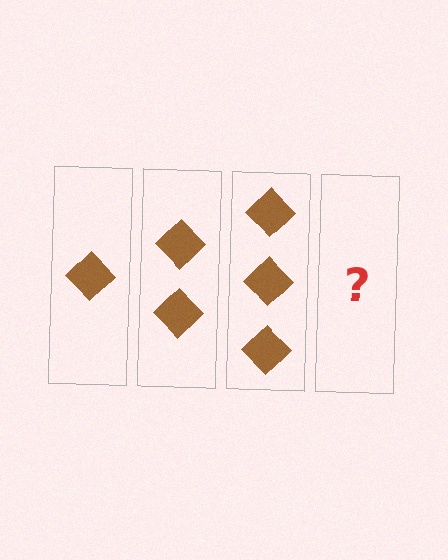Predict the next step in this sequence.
The next step is 4 diamonds.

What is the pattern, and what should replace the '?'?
The pattern is that each step adds one more diamond. The '?' should be 4 diamonds.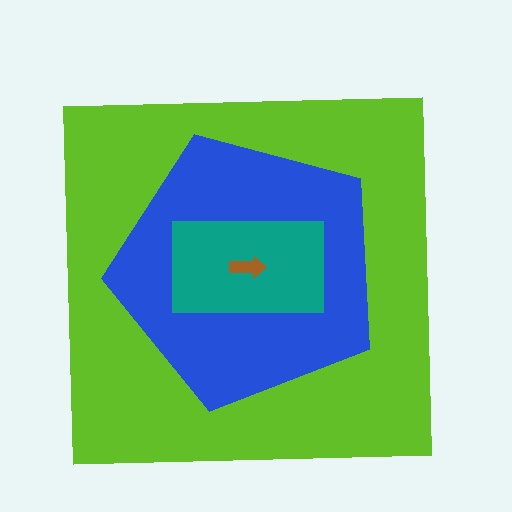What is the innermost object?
The brown arrow.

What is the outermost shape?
The lime square.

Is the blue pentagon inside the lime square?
Yes.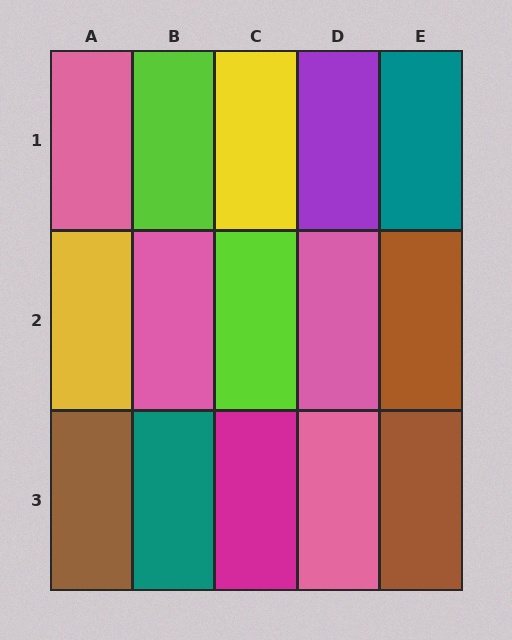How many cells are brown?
3 cells are brown.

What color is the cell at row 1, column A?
Pink.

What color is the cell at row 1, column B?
Lime.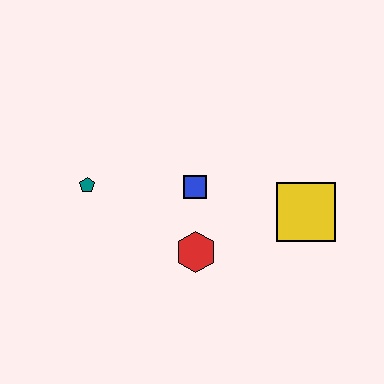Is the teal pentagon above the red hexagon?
Yes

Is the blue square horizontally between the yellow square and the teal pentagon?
Yes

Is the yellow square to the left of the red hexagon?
No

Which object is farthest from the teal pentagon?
The yellow square is farthest from the teal pentagon.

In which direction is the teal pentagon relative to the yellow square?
The teal pentagon is to the left of the yellow square.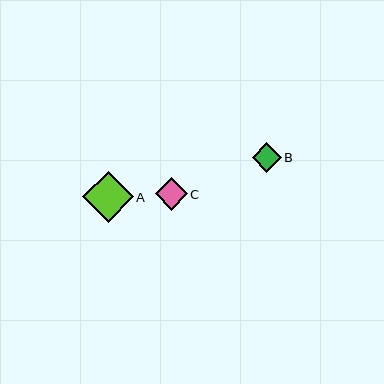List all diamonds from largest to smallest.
From largest to smallest: A, C, B.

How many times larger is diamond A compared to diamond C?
Diamond A is approximately 1.6 times the size of diamond C.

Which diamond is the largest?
Diamond A is the largest with a size of approximately 51 pixels.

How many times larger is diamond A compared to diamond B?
Diamond A is approximately 1.7 times the size of diamond B.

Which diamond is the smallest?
Diamond B is the smallest with a size of approximately 29 pixels.